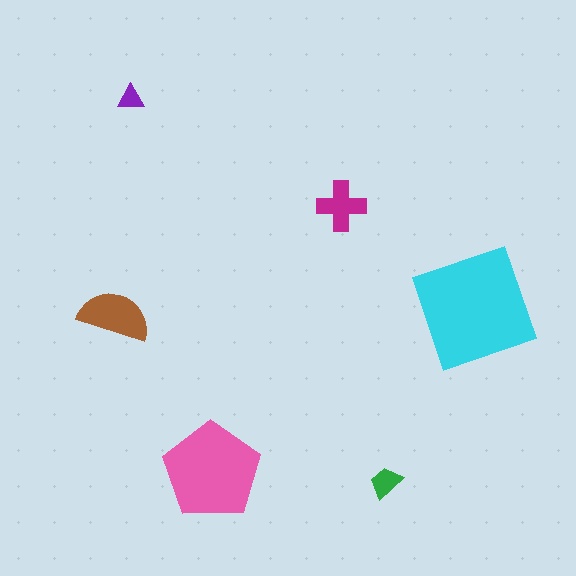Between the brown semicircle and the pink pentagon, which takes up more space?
The pink pentagon.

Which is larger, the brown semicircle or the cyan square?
The cyan square.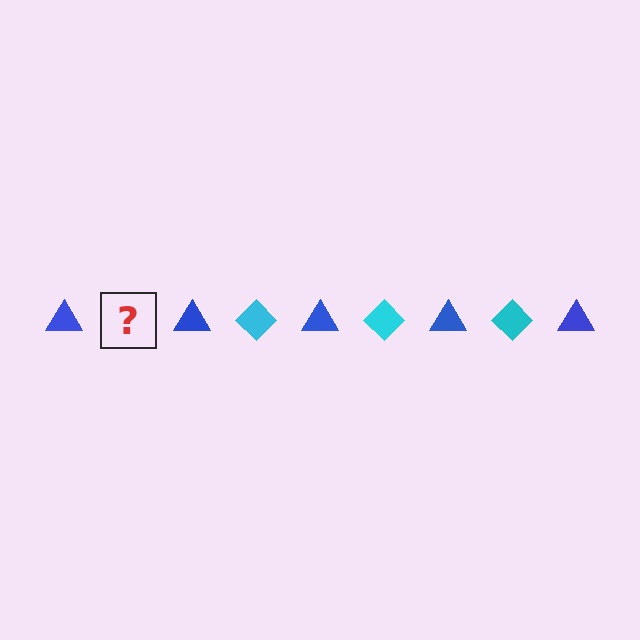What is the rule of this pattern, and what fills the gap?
The rule is that the pattern alternates between blue triangle and cyan diamond. The gap should be filled with a cyan diamond.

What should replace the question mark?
The question mark should be replaced with a cyan diamond.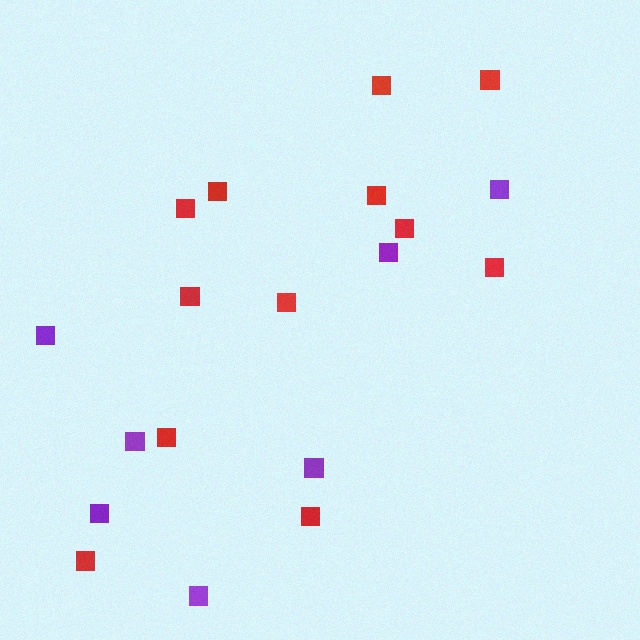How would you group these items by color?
There are 2 groups: one group of red squares (12) and one group of purple squares (7).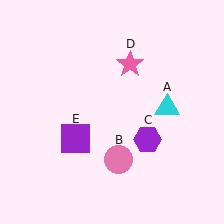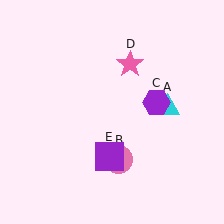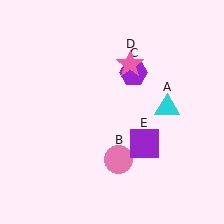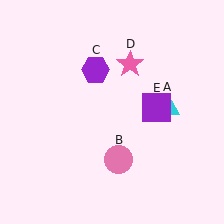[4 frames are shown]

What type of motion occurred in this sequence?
The purple hexagon (object C), purple square (object E) rotated counterclockwise around the center of the scene.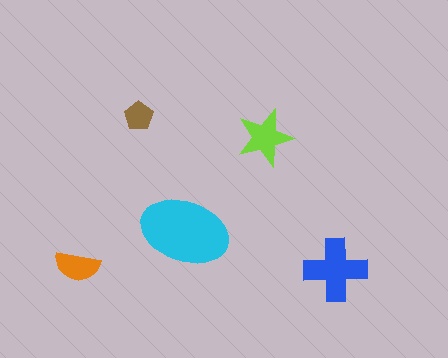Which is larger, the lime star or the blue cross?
The blue cross.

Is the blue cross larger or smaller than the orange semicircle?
Larger.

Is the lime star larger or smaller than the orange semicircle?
Larger.